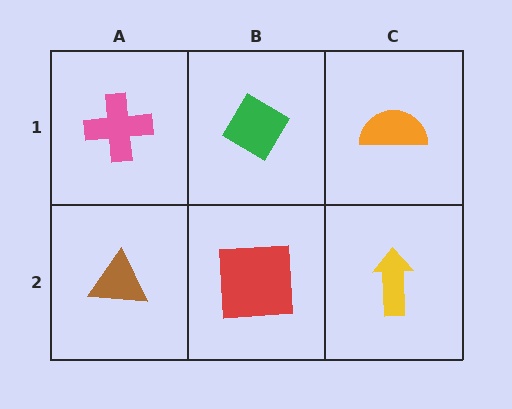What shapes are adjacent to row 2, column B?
A green diamond (row 1, column B), a brown triangle (row 2, column A), a yellow arrow (row 2, column C).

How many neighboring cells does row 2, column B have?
3.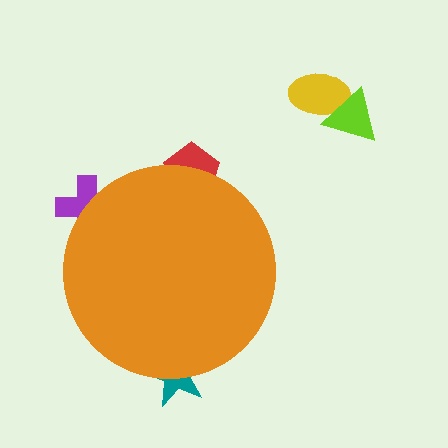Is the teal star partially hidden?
Yes, the teal star is partially hidden behind the orange circle.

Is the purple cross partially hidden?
Yes, the purple cross is partially hidden behind the orange circle.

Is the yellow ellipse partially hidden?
No, the yellow ellipse is fully visible.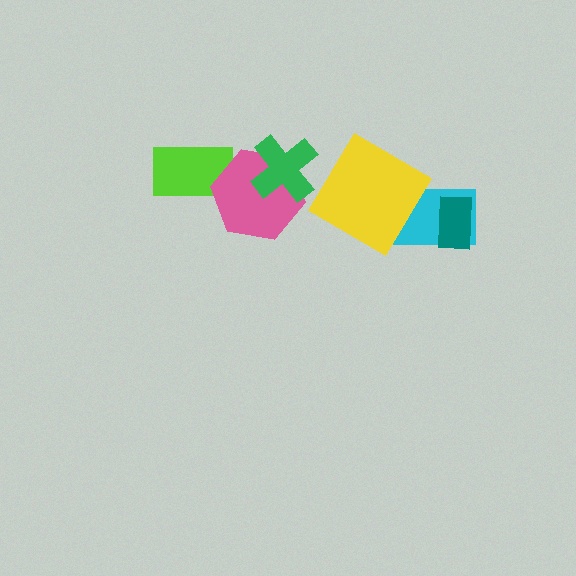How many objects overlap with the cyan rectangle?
2 objects overlap with the cyan rectangle.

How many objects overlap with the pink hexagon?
2 objects overlap with the pink hexagon.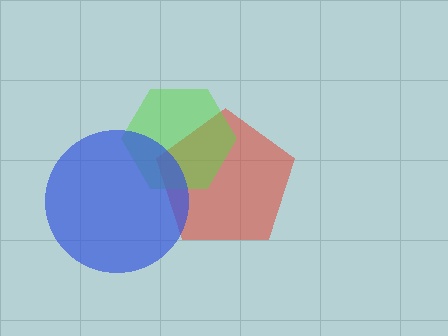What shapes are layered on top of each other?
The layered shapes are: a red pentagon, a lime hexagon, a blue circle.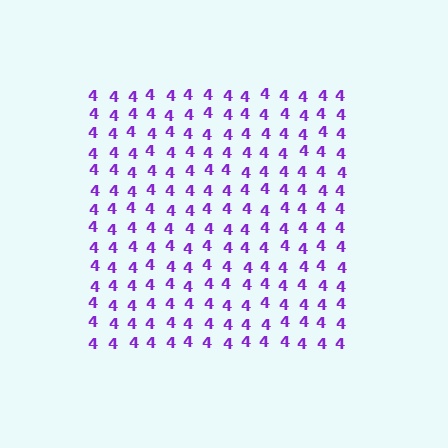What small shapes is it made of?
It is made of small digit 4's.